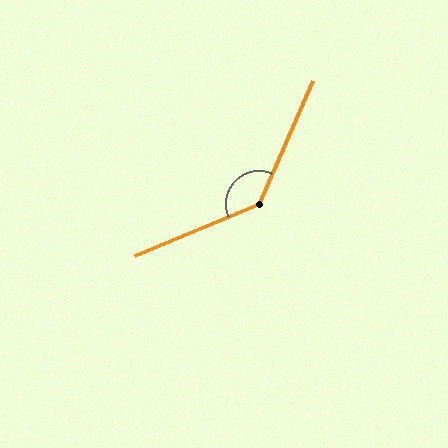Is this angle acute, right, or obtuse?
It is obtuse.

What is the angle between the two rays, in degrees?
Approximately 137 degrees.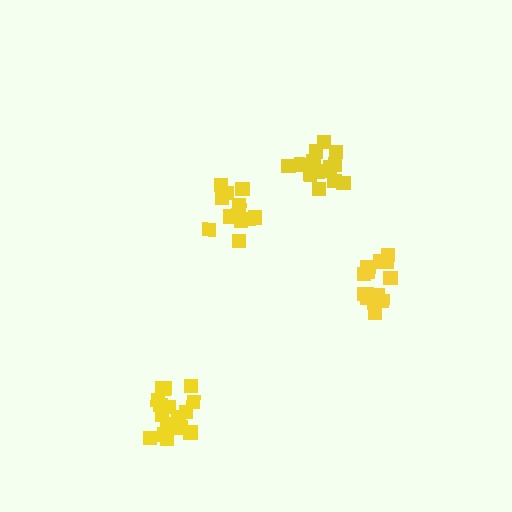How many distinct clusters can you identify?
There are 4 distinct clusters.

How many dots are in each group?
Group 1: 15 dots, Group 2: 19 dots, Group 3: 13 dots, Group 4: 15 dots (62 total).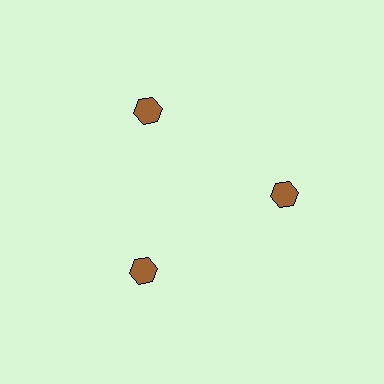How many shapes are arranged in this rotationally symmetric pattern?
There are 3 shapes, arranged in 3 groups of 1.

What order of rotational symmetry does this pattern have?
This pattern has 3-fold rotational symmetry.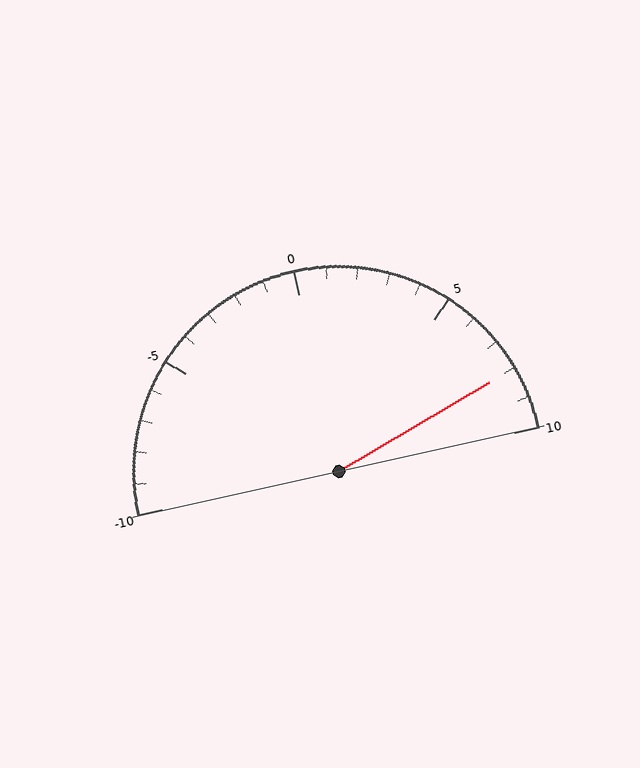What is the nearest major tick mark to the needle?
The nearest major tick mark is 10.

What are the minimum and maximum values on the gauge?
The gauge ranges from -10 to 10.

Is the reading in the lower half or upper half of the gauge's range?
The reading is in the upper half of the range (-10 to 10).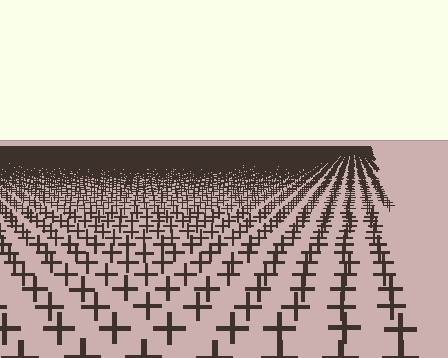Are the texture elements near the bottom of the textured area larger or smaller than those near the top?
Larger. Near the bottom, elements are closer to the viewer and appear at a bigger on-screen size.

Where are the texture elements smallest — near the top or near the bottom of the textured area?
Near the top.